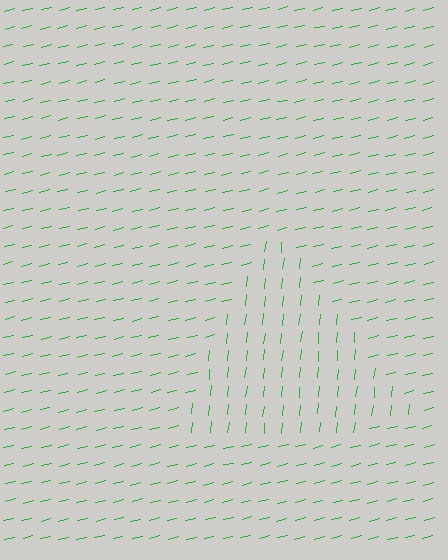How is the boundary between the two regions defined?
The boundary is defined purely by a change in line orientation (approximately 70 degrees difference). All lines are the same color and thickness.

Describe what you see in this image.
The image is filled with small green line segments. A triangle region in the image has lines oriented differently from the surrounding lines, creating a visible texture boundary.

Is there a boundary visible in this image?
Yes, there is a texture boundary formed by a change in line orientation.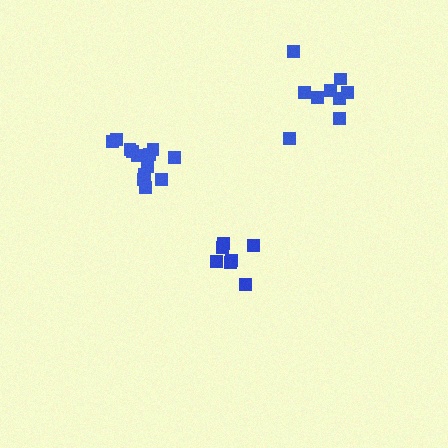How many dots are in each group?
Group 1: 9 dots, Group 2: 7 dots, Group 3: 13 dots (29 total).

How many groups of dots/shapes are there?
There are 3 groups.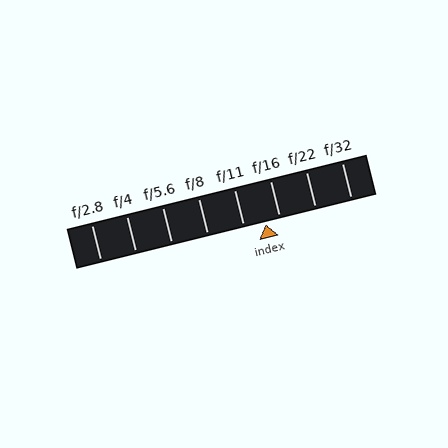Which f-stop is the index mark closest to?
The index mark is closest to f/16.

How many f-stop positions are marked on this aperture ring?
There are 8 f-stop positions marked.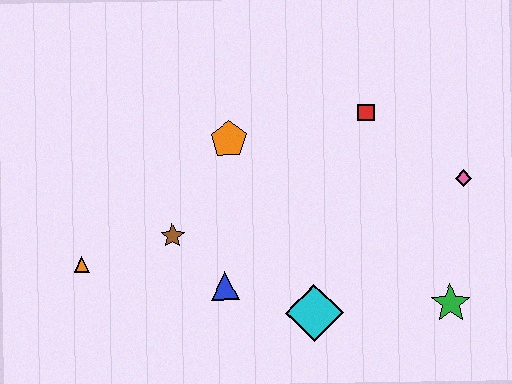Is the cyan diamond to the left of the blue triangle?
No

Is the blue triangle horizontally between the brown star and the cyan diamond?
Yes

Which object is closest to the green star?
The pink diamond is closest to the green star.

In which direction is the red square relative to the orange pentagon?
The red square is to the right of the orange pentagon.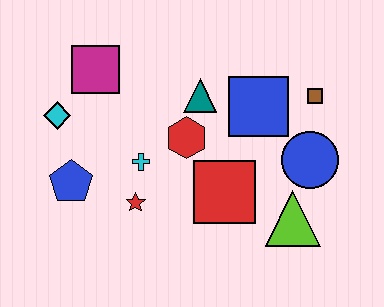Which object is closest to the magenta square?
The cyan diamond is closest to the magenta square.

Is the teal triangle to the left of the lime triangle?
Yes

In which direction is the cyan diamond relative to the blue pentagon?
The cyan diamond is above the blue pentagon.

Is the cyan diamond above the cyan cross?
Yes